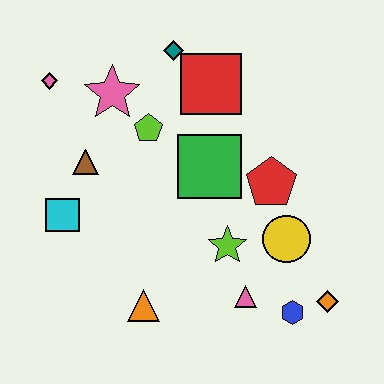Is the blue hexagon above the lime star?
No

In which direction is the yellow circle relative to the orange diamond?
The yellow circle is above the orange diamond.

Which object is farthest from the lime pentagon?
The orange diamond is farthest from the lime pentagon.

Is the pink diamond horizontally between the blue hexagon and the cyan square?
No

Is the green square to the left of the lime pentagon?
No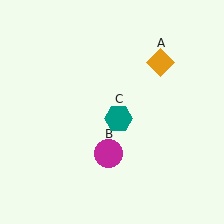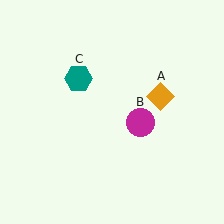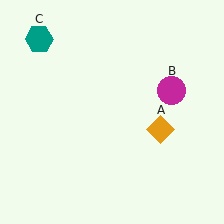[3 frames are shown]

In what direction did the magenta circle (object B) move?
The magenta circle (object B) moved up and to the right.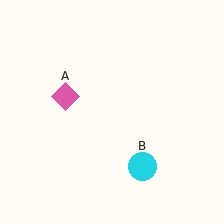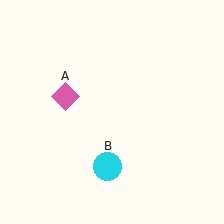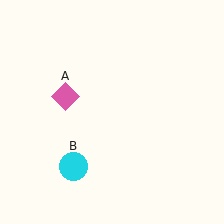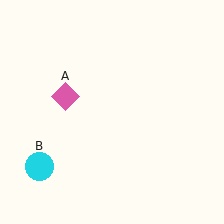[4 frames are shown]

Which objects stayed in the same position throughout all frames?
Pink diamond (object A) remained stationary.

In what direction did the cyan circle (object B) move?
The cyan circle (object B) moved left.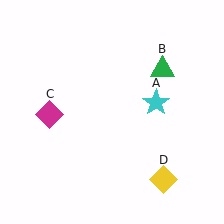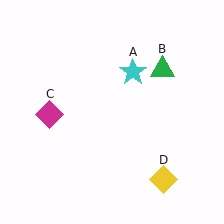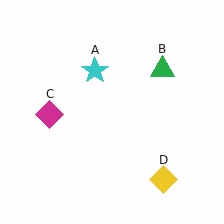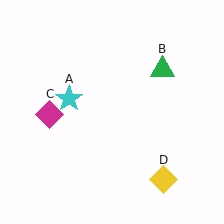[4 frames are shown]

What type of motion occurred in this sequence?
The cyan star (object A) rotated counterclockwise around the center of the scene.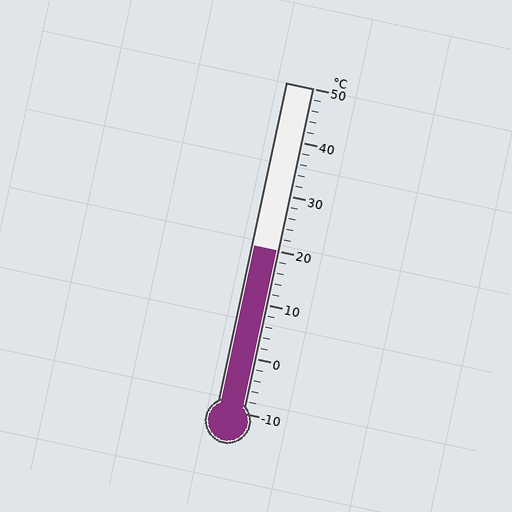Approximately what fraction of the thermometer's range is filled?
The thermometer is filled to approximately 50% of its range.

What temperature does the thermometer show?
The thermometer shows approximately 20°C.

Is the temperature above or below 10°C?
The temperature is above 10°C.